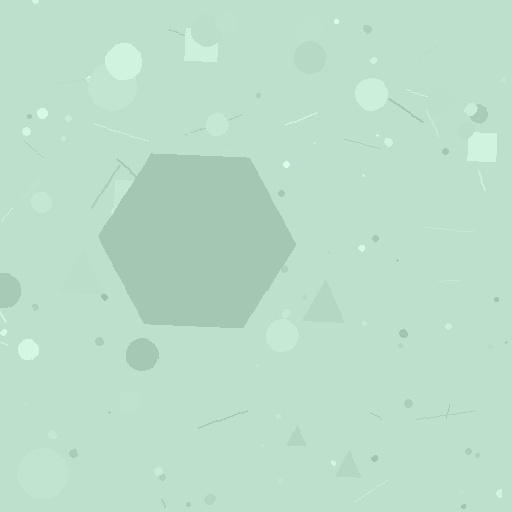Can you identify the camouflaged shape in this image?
The camouflaged shape is a hexagon.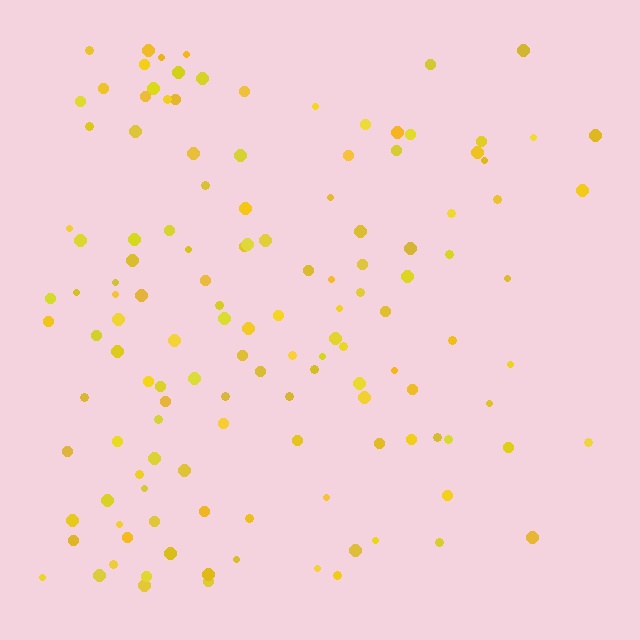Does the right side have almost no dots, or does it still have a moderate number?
Still a moderate number, just noticeably fewer than the left.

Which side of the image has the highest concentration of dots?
The left.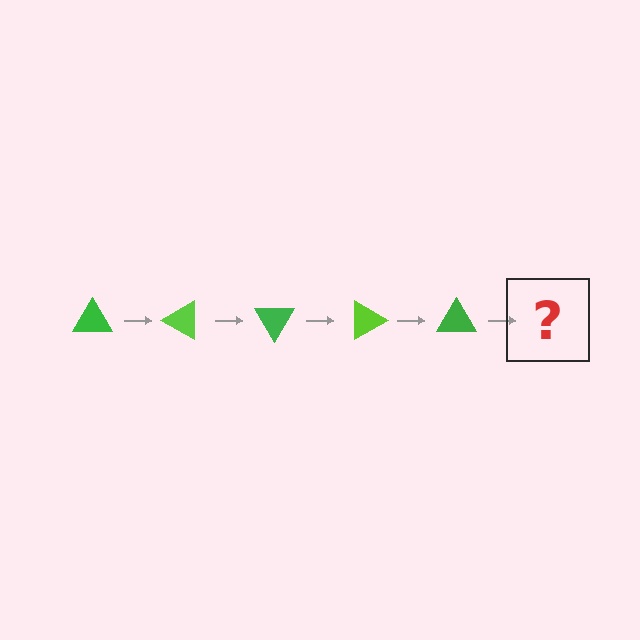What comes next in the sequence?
The next element should be a lime triangle, rotated 150 degrees from the start.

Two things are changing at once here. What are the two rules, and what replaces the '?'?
The two rules are that it rotates 30 degrees each step and the color cycles through green and lime. The '?' should be a lime triangle, rotated 150 degrees from the start.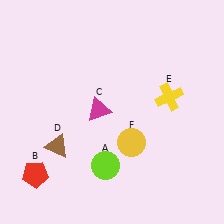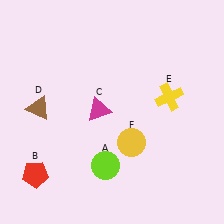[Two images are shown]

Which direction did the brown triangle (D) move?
The brown triangle (D) moved up.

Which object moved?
The brown triangle (D) moved up.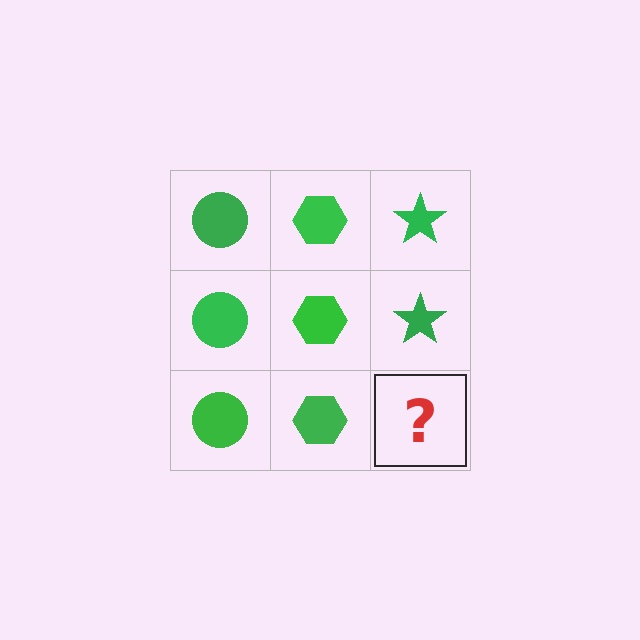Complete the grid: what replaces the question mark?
The question mark should be replaced with a green star.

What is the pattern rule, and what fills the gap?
The rule is that each column has a consistent shape. The gap should be filled with a green star.